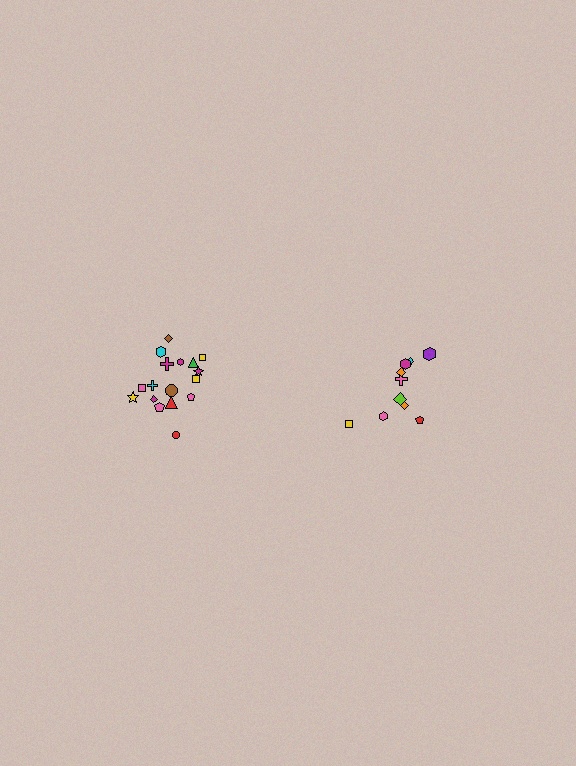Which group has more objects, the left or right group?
The left group.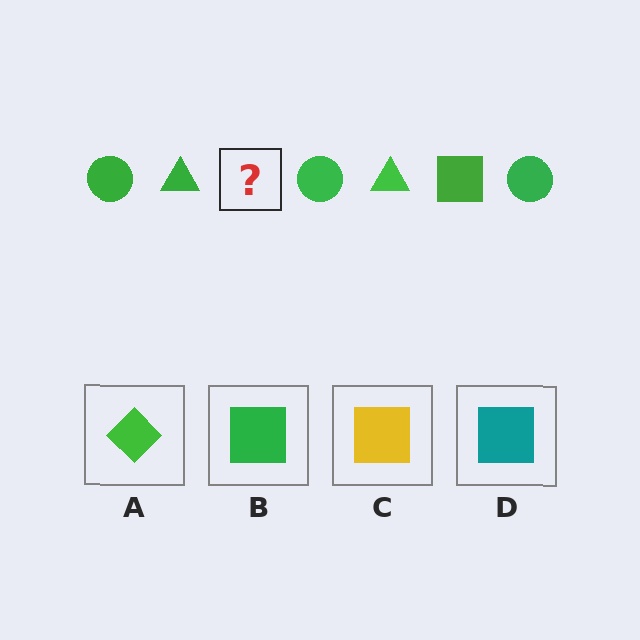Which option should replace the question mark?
Option B.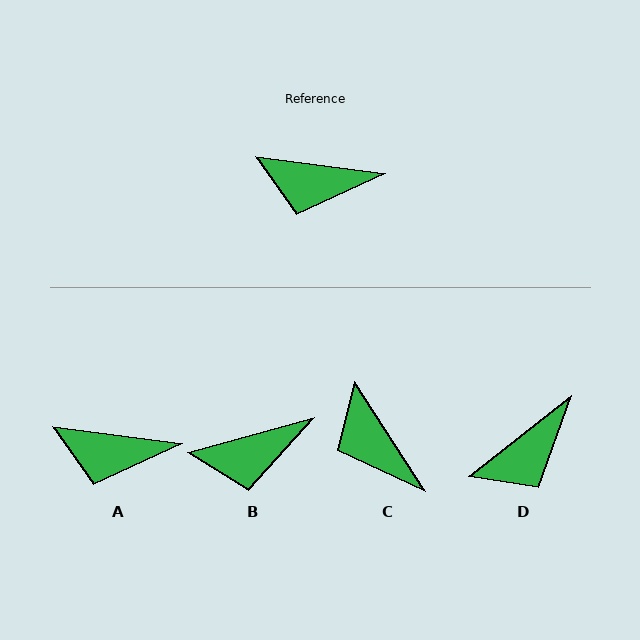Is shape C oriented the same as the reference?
No, it is off by about 50 degrees.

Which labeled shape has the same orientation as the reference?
A.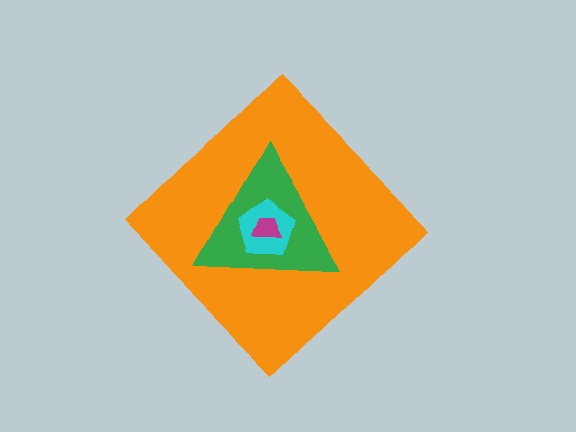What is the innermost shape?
The magenta trapezoid.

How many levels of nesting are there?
4.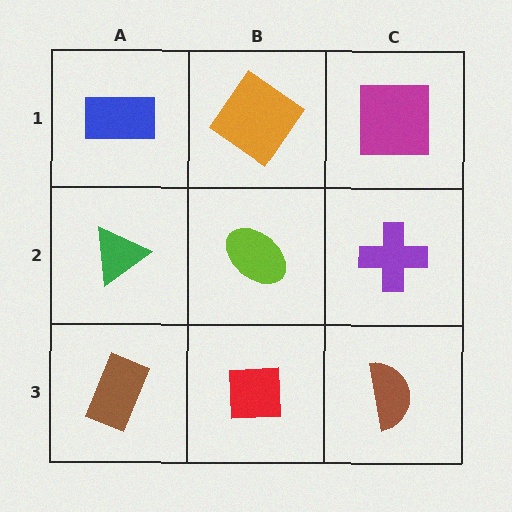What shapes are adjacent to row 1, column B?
A lime ellipse (row 2, column B), a blue rectangle (row 1, column A), a magenta square (row 1, column C).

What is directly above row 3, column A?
A green triangle.